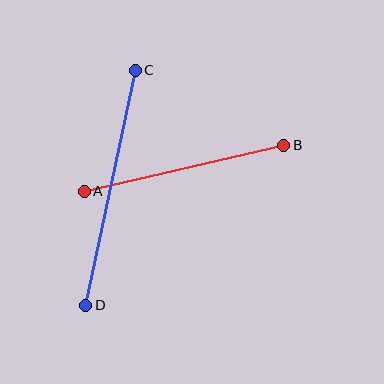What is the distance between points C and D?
The distance is approximately 240 pixels.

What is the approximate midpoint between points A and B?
The midpoint is at approximately (184, 168) pixels.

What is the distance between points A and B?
The distance is approximately 205 pixels.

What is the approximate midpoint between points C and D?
The midpoint is at approximately (111, 188) pixels.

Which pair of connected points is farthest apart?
Points C and D are farthest apart.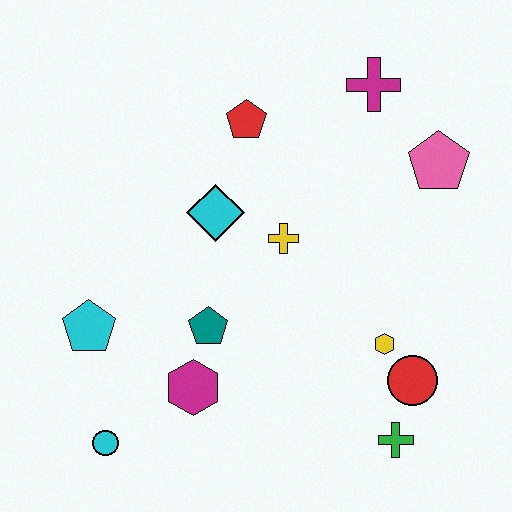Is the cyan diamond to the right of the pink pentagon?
No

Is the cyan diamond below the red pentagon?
Yes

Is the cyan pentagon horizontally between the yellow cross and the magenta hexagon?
No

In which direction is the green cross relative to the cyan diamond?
The green cross is below the cyan diamond.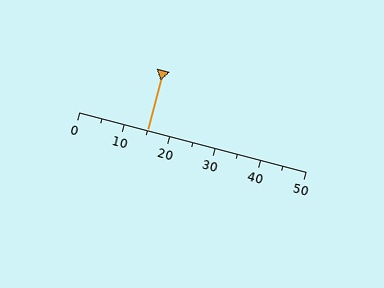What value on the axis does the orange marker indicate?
The marker indicates approximately 15.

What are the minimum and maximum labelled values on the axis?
The axis runs from 0 to 50.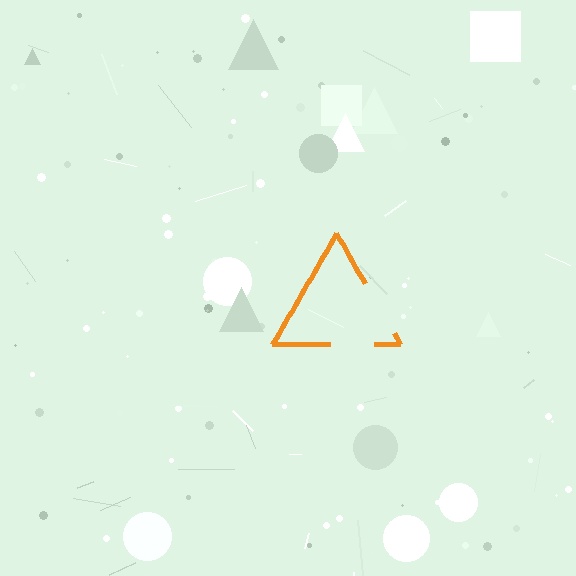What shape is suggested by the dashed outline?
The dashed outline suggests a triangle.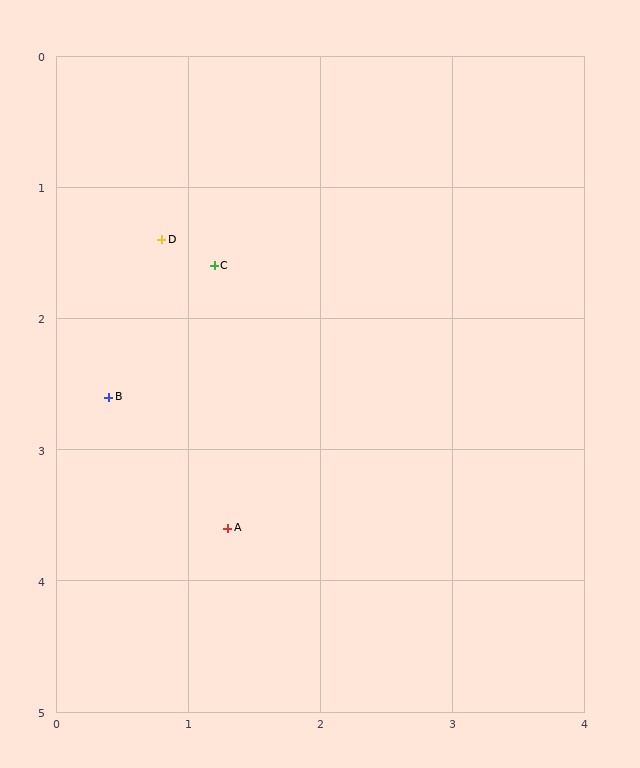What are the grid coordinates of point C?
Point C is at approximately (1.2, 1.6).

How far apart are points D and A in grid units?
Points D and A are about 2.3 grid units apart.